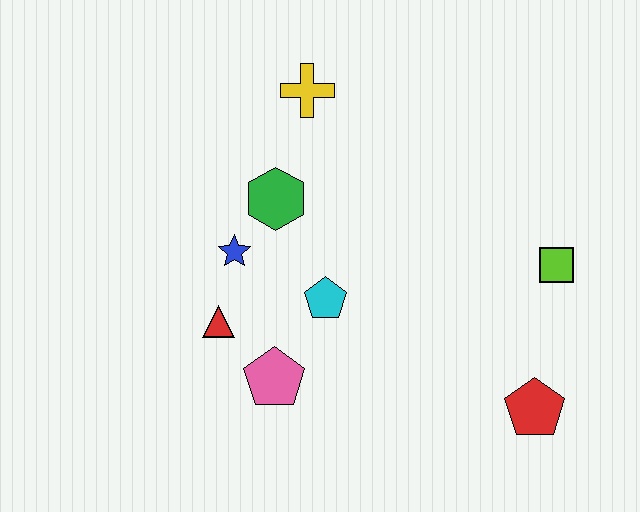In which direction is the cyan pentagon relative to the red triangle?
The cyan pentagon is to the right of the red triangle.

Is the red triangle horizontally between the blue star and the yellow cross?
No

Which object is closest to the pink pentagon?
The red triangle is closest to the pink pentagon.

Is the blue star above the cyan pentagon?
Yes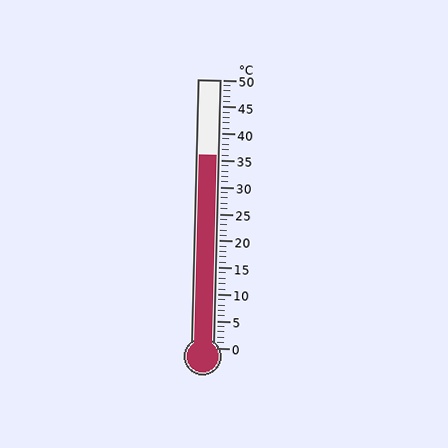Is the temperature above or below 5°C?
The temperature is above 5°C.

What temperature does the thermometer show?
The thermometer shows approximately 36°C.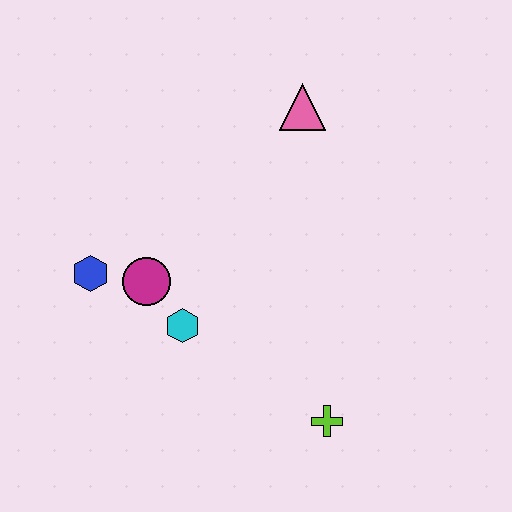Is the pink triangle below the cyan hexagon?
No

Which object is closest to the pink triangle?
The magenta circle is closest to the pink triangle.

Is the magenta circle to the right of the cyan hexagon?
No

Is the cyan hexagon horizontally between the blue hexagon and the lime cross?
Yes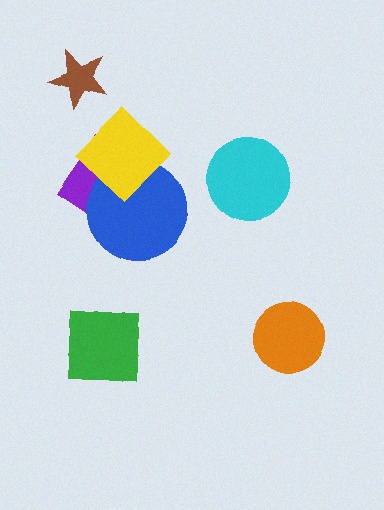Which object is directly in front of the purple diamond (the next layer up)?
The blue circle is directly in front of the purple diamond.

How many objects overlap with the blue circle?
2 objects overlap with the blue circle.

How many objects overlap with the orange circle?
0 objects overlap with the orange circle.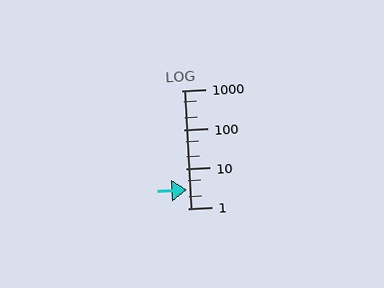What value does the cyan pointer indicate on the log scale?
The pointer indicates approximately 2.9.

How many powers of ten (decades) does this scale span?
The scale spans 3 decades, from 1 to 1000.